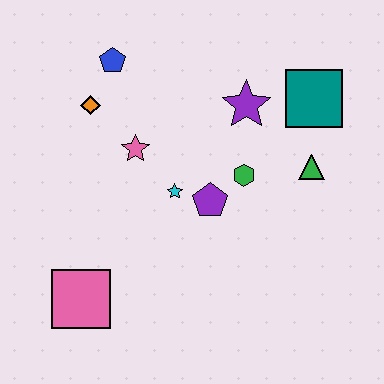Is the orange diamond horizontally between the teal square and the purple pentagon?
No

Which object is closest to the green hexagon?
The purple pentagon is closest to the green hexagon.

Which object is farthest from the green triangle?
The pink square is farthest from the green triangle.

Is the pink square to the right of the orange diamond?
No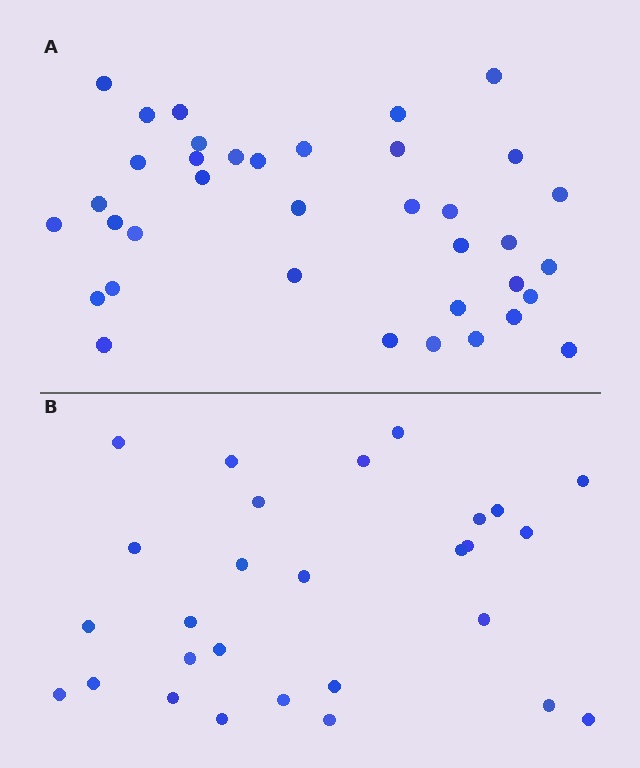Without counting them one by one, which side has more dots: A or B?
Region A (the top region) has more dots.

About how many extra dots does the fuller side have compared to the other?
Region A has roughly 8 or so more dots than region B.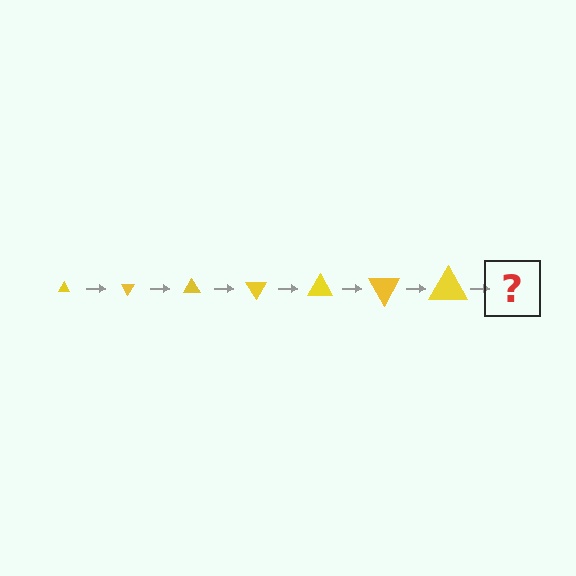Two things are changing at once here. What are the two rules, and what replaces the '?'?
The two rules are that the triangle grows larger each step and it rotates 60 degrees each step. The '?' should be a triangle, larger than the previous one and rotated 420 degrees from the start.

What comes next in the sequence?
The next element should be a triangle, larger than the previous one and rotated 420 degrees from the start.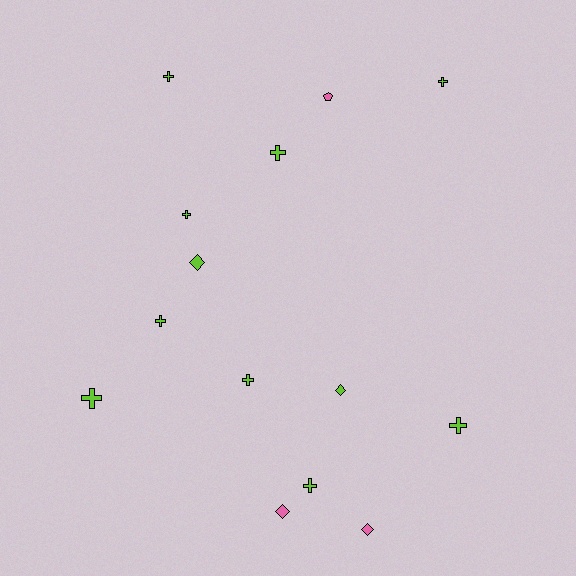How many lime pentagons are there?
There are no lime pentagons.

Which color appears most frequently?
Lime, with 11 objects.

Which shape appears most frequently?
Cross, with 9 objects.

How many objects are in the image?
There are 14 objects.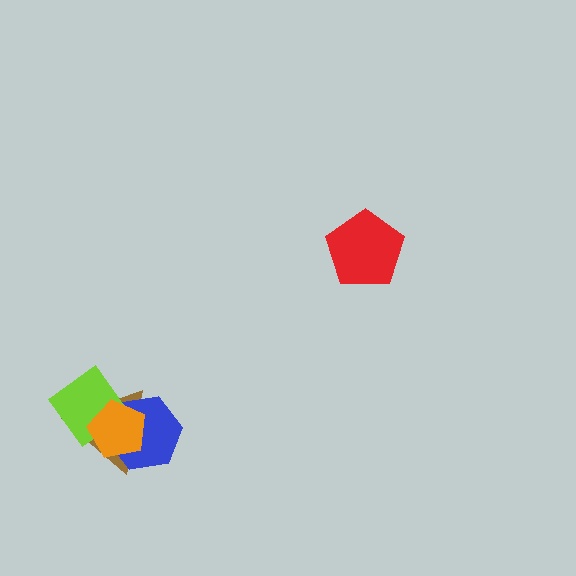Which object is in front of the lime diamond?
The orange pentagon is in front of the lime diamond.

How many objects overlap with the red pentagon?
0 objects overlap with the red pentagon.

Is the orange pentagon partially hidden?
No, no other shape covers it.